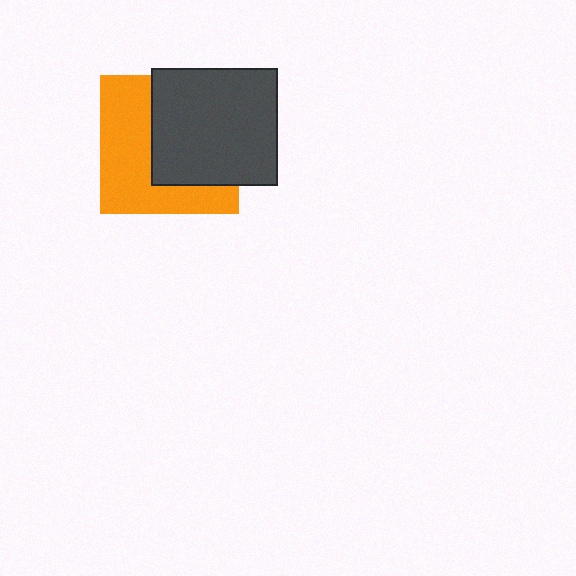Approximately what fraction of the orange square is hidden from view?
Roughly 50% of the orange square is hidden behind the dark gray rectangle.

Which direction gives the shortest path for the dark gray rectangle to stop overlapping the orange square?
Moving right gives the shortest separation.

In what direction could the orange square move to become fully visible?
The orange square could move left. That would shift it out from behind the dark gray rectangle entirely.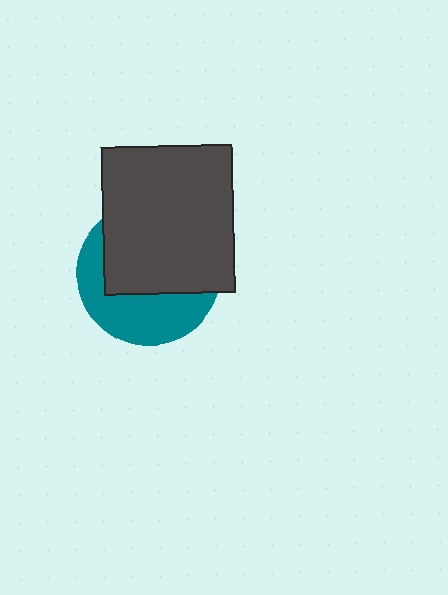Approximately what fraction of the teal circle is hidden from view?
Roughly 59% of the teal circle is hidden behind the dark gray rectangle.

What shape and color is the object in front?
The object in front is a dark gray rectangle.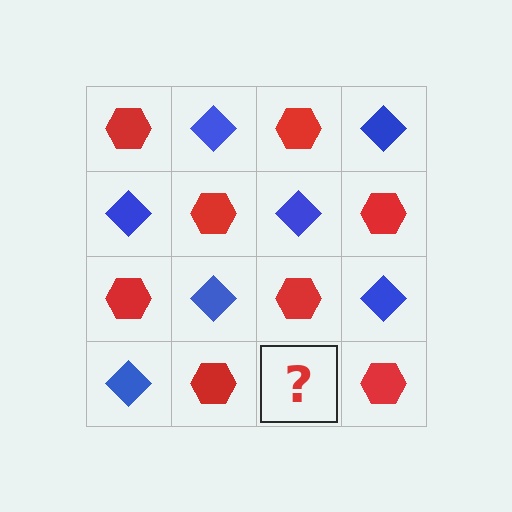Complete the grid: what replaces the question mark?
The question mark should be replaced with a blue diamond.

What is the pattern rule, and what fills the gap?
The rule is that it alternates red hexagon and blue diamond in a checkerboard pattern. The gap should be filled with a blue diamond.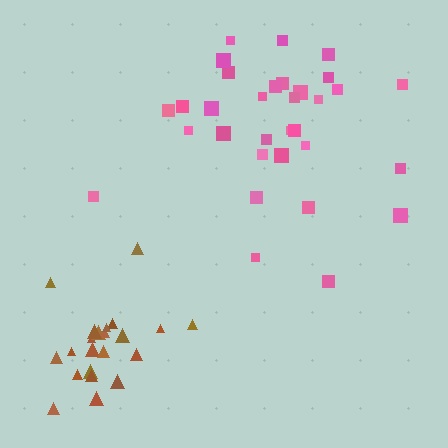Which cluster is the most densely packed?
Brown.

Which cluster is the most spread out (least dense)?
Pink.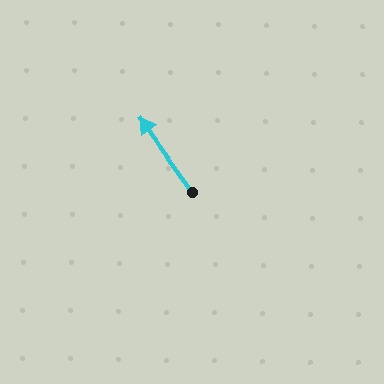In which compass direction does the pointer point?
Northwest.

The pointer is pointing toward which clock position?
Roughly 11 o'clock.